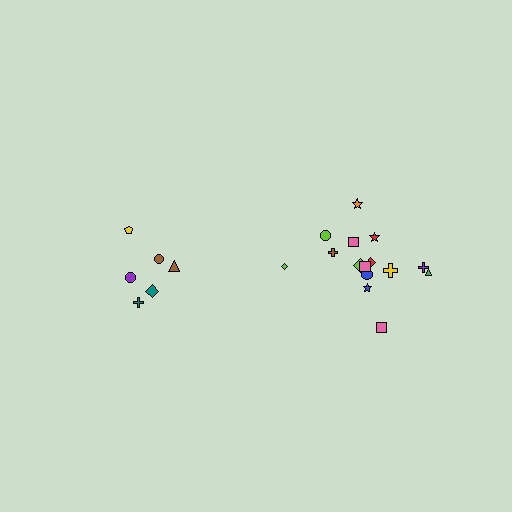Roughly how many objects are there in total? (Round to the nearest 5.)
Roughly 20 objects in total.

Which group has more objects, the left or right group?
The right group.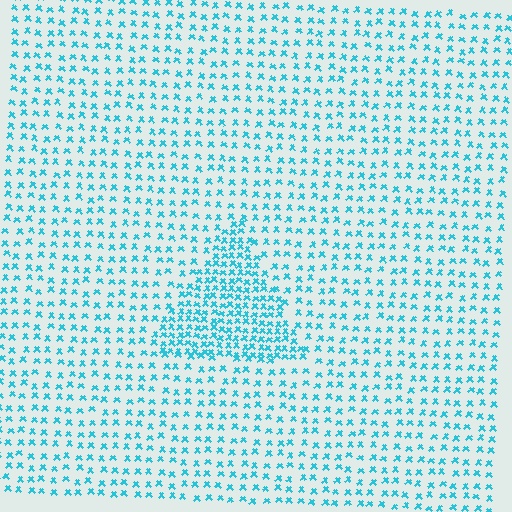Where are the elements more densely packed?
The elements are more densely packed inside the triangle boundary.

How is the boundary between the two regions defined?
The boundary is defined by a change in element density (approximately 2.1x ratio). All elements are the same color, size, and shape.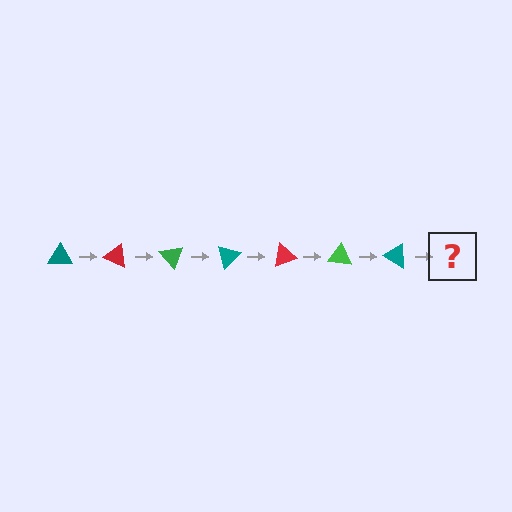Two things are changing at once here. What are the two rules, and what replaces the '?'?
The two rules are that it rotates 25 degrees each step and the color cycles through teal, red, and green. The '?' should be a red triangle, rotated 175 degrees from the start.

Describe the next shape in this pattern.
It should be a red triangle, rotated 175 degrees from the start.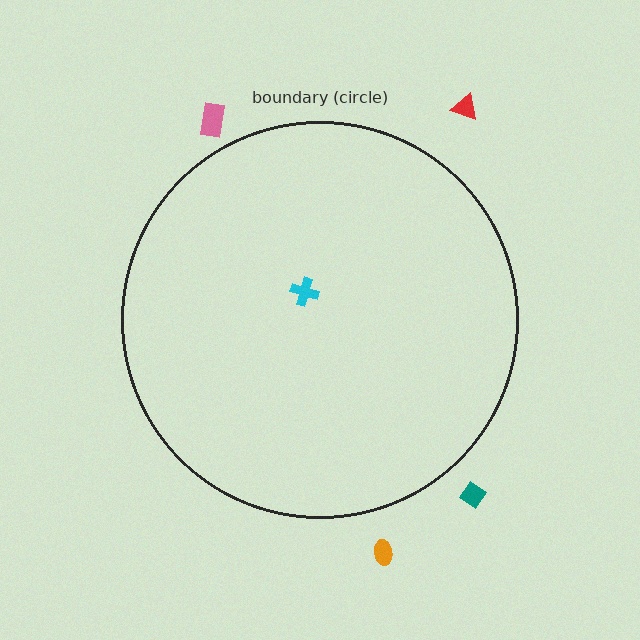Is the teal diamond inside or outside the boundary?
Outside.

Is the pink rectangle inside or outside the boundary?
Outside.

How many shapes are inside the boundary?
1 inside, 4 outside.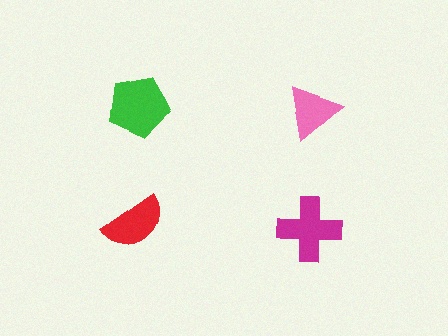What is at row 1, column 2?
A pink triangle.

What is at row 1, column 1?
A green pentagon.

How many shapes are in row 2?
2 shapes.